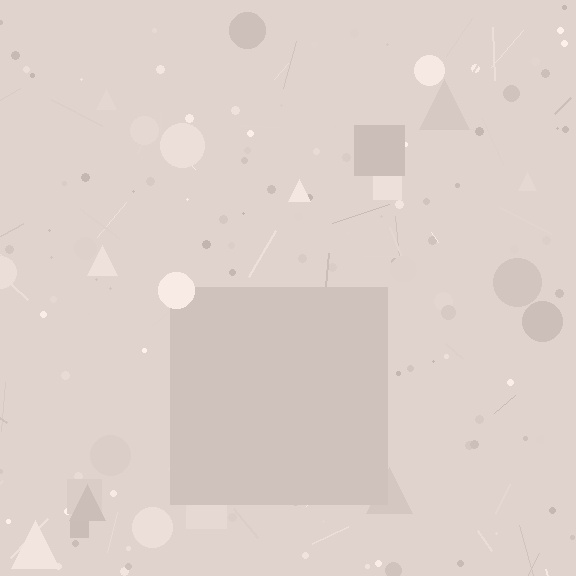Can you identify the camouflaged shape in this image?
The camouflaged shape is a square.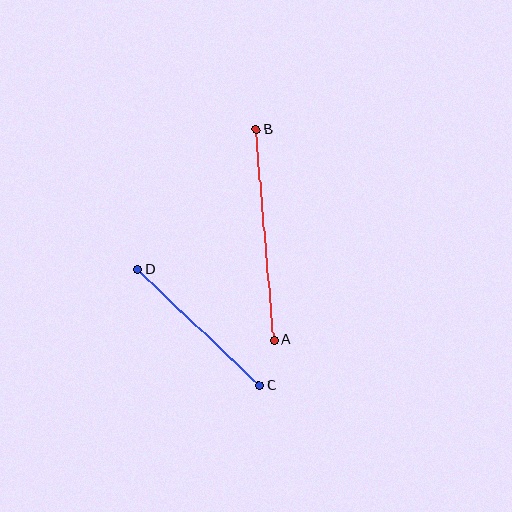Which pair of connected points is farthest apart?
Points A and B are farthest apart.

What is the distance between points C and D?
The distance is approximately 168 pixels.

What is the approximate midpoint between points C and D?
The midpoint is at approximately (199, 327) pixels.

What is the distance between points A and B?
The distance is approximately 211 pixels.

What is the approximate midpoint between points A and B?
The midpoint is at approximately (265, 234) pixels.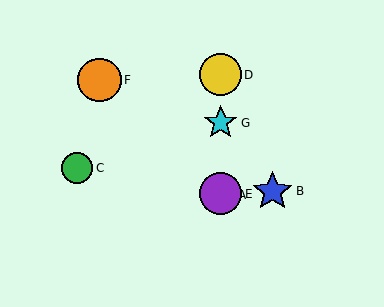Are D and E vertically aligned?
Yes, both are at x≈221.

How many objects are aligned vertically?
4 objects (A, D, E, G) are aligned vertically.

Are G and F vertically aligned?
No, G is at x≈221 and F is at x≈99.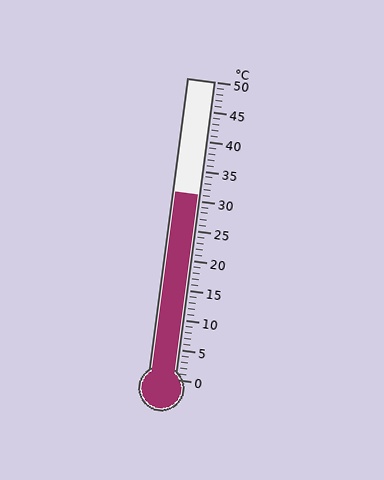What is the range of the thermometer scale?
The thermometer scale ranges from 0°C to 50°C.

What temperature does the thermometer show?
The thermometer shows approximately 31°C.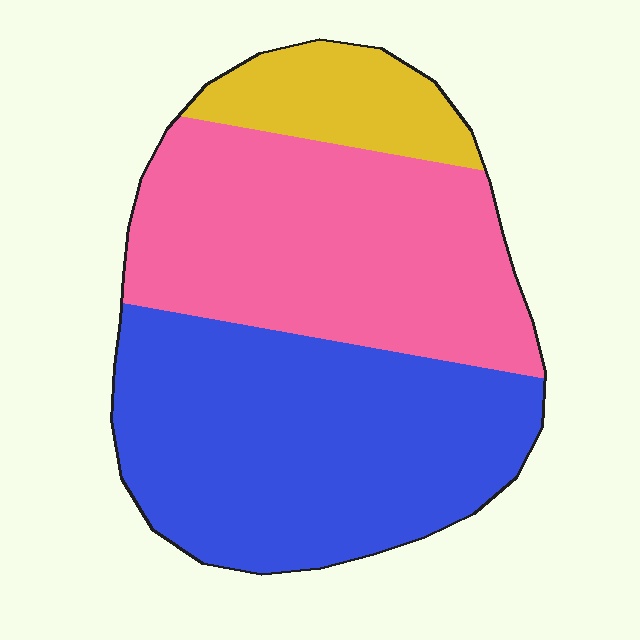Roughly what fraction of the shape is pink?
Pink takes up about two fifths (2/5) of the shape.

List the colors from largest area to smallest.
From largest to smallest: blue, pink, yellow.